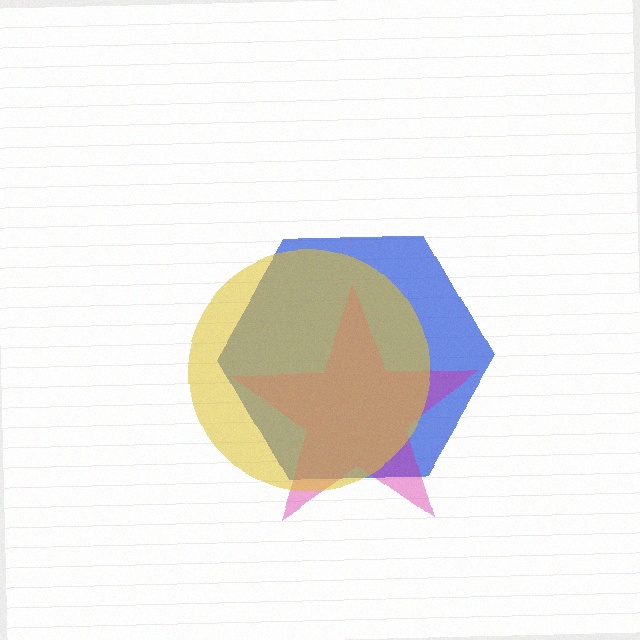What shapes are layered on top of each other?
The layered shapes are: a blue hexagon, a magenta star, a yellow circle.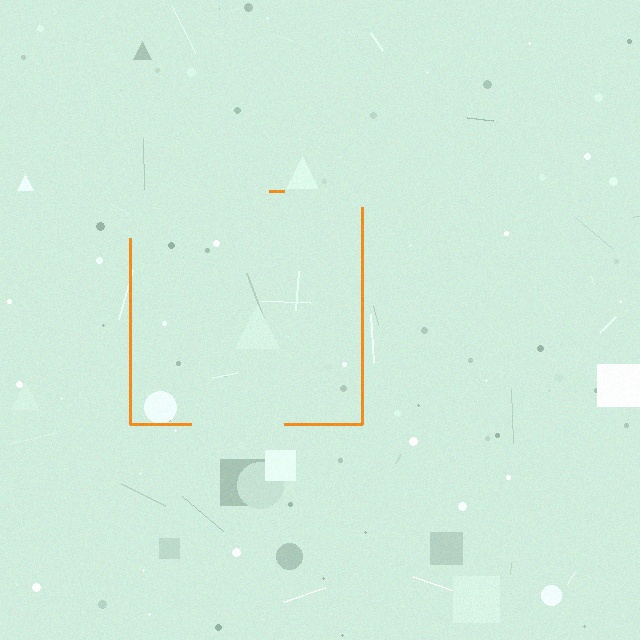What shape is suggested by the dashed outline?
The dashed outline suggests a square.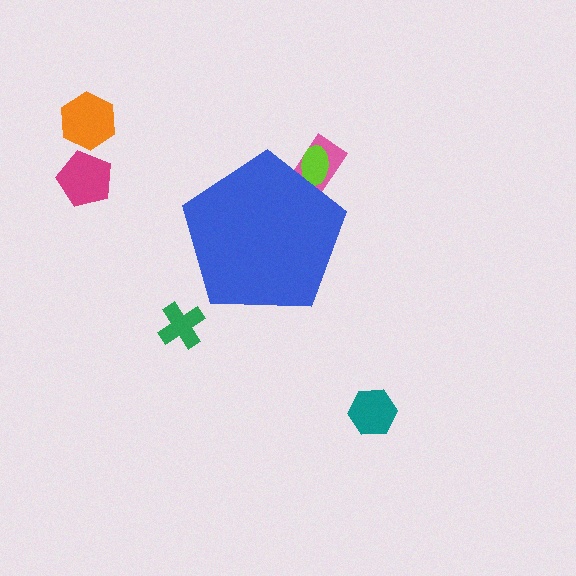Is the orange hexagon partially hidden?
No, the orange hexagon is fully visible.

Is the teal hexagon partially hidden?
No, the teal hexagon is fully visible.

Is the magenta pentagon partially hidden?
No, the magenta pentagon is fully visible.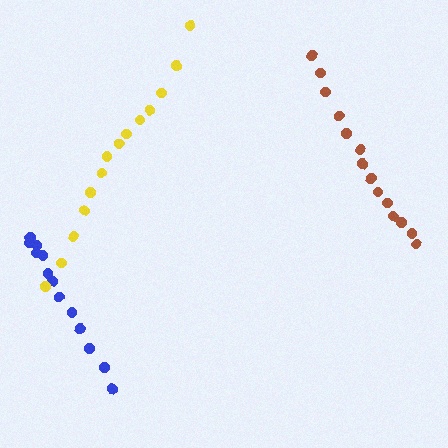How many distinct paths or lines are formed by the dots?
There are 3 distinct paths.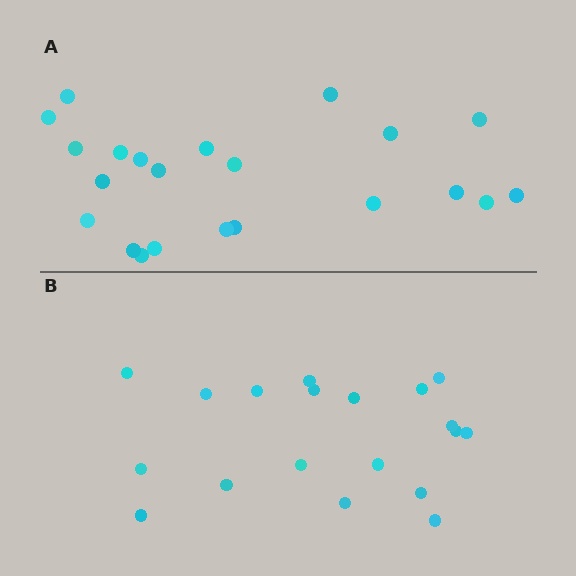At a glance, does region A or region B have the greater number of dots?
Region A (the top region) has more dots.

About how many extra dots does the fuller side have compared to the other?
Region A has just a few more — roughly 2 or 3 more dots than region B.